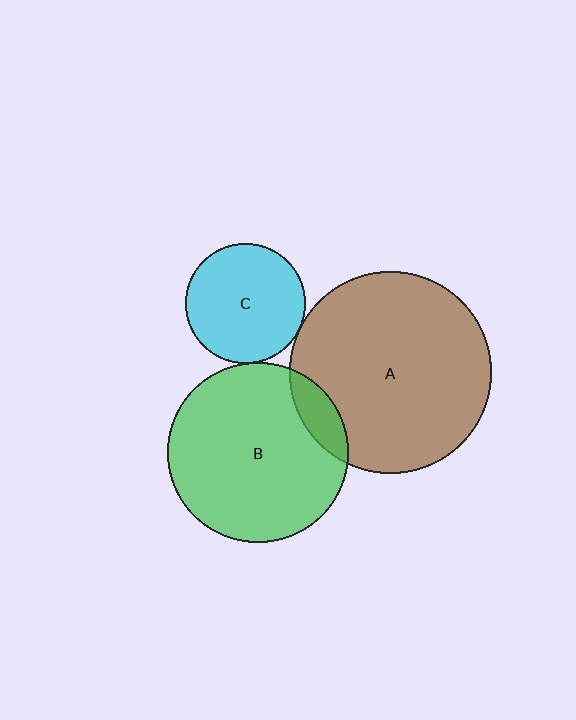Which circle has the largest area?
Circle A (brown).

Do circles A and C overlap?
Yes.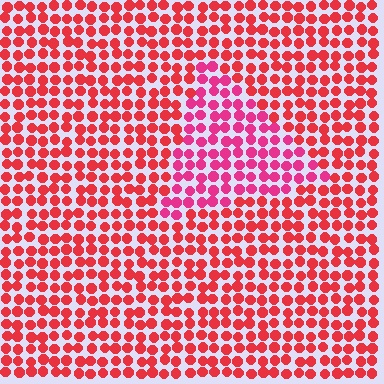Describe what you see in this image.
The image is filled with small red elements in a uniform arrangement. A triangle-shaped region is visible where the elements are tinted to a slightly different hue, forming a subtle color boundary.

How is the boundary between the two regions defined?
The boundary is defined purely by a slight shift in hue (about 27 degrees). Spacing, size, and orientation are identical on both sides.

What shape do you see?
I see a triangle.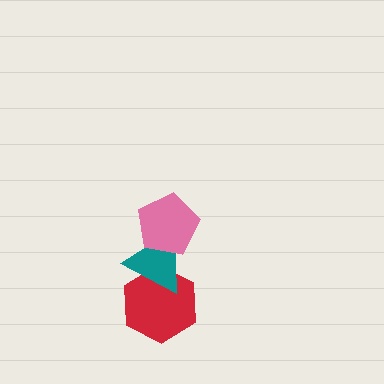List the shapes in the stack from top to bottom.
From top to bottom: the pink pentagon, the teal triangle, the red hexagon.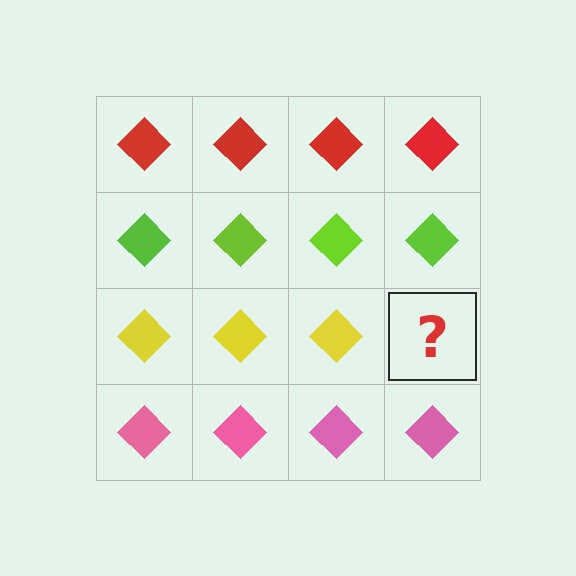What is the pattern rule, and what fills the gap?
The rule is that each row has a consistent color. The gap should be filled with a yellow diamond.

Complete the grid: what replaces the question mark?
The question mark should be replaced with a yellow diamond.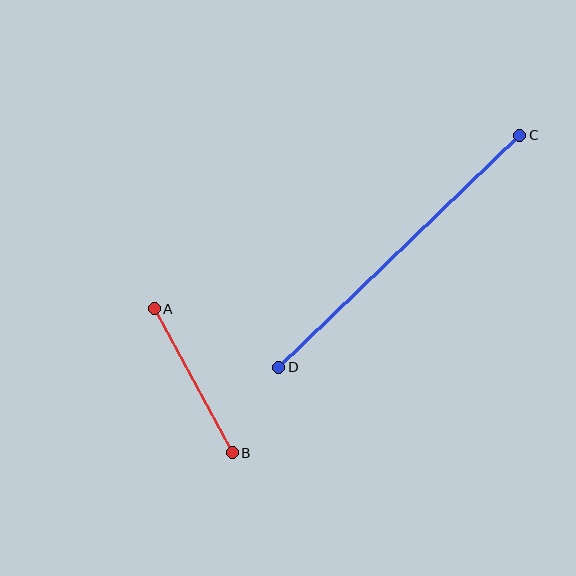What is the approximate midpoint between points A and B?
The midpoint is at approximately (193, 381) pixels.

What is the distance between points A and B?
The distance is approximately 164 pixels.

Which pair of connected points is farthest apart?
Points C and D are farthest apart.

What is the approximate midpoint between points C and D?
The midpoint is at approximately (399, 251) pixels.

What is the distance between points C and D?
The distance is approximately 334 pixels.